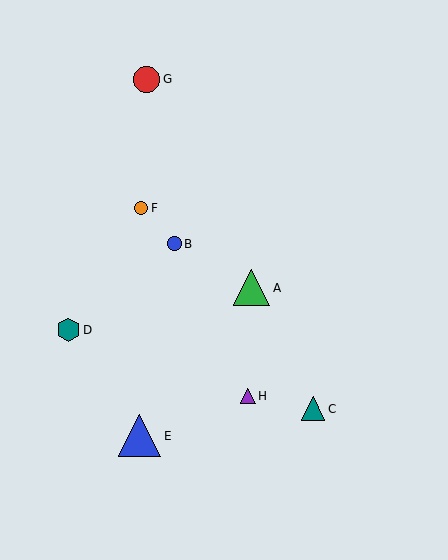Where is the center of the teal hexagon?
The center of the teal hexagon is at (68, 330).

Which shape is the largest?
The blue triangle (labeled E) is the largest.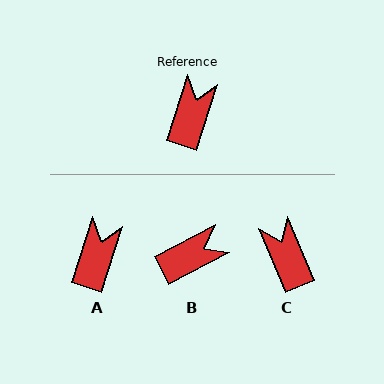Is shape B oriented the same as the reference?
No, it is off by about 45 degrees.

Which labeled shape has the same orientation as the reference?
A.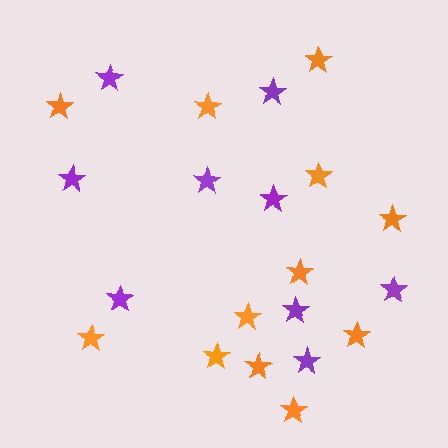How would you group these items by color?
There are 2 groups: one group of orange stars (12) and one group of purple stars (9).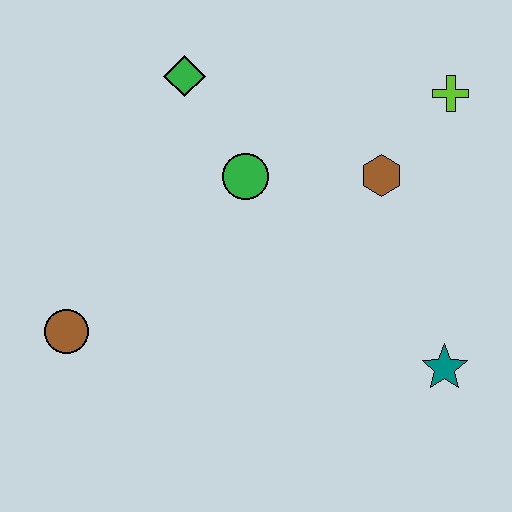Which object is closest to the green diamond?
The green circle is closest to the green diamond.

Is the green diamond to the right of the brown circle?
Yes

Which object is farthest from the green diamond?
The teal star is farthest from the green diamond.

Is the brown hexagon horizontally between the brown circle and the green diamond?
No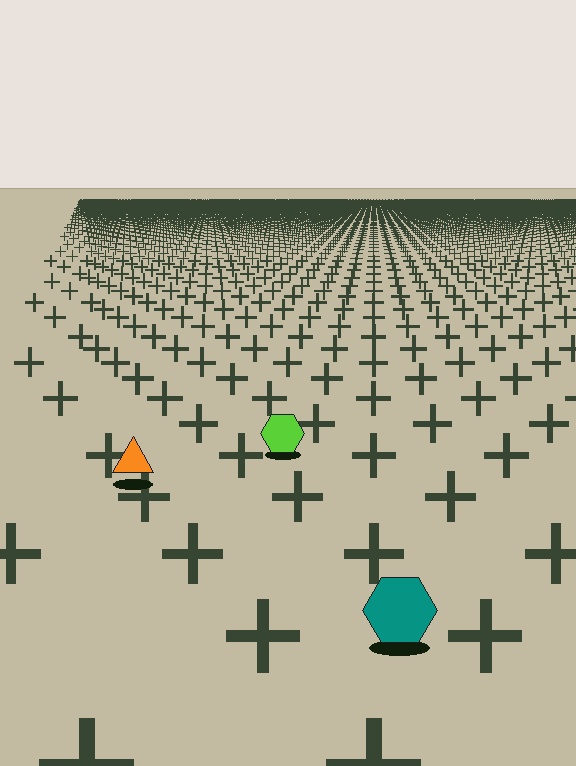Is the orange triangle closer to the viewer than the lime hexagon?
Yes. The orange triangle is closer — you can tell from the texture gradient: the ground texture is coarser near it.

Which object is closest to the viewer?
The teal hexagon is closest. The texture marks near it are larger and more spread out.